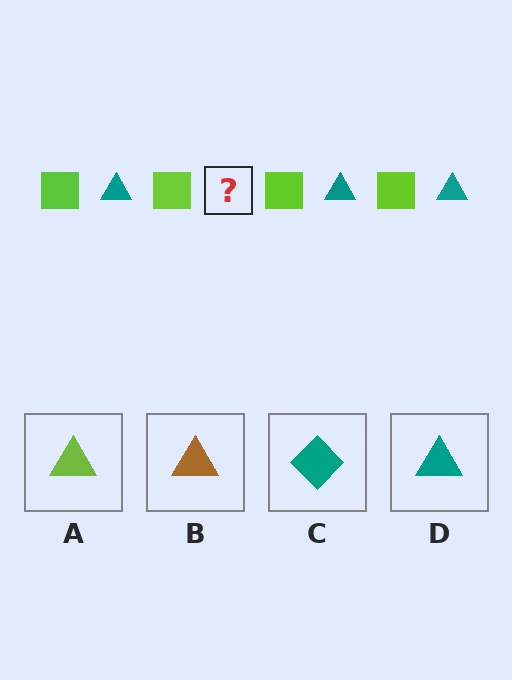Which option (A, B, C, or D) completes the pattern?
D.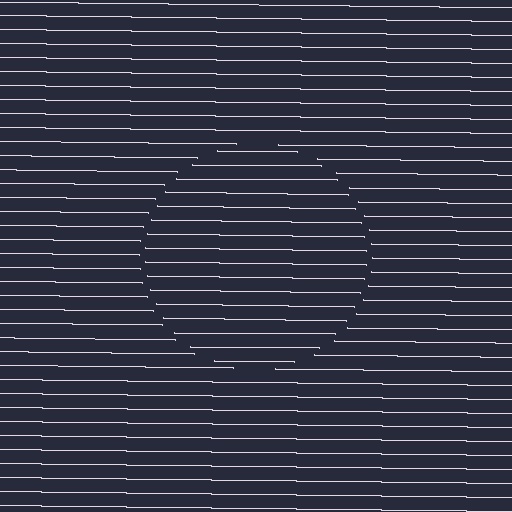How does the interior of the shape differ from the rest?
The interior of the shape contains the same grating, shifted by half a period — the contour is defined by the phase discontinuity where line-ends from the inner and outer gratings abut.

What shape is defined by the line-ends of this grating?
An illusory circle. The interior of the shape contains the same grating, shifted by half a period — the contour is defined by the phase discontinuity where line-ends from the inner and outer gratings abut.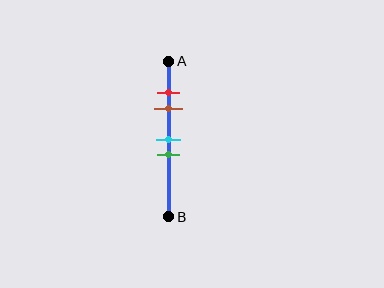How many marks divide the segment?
There are 4 marks dividing the segment.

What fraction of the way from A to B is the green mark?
The green mark is approximately 60% (0.6) of the way from A to B.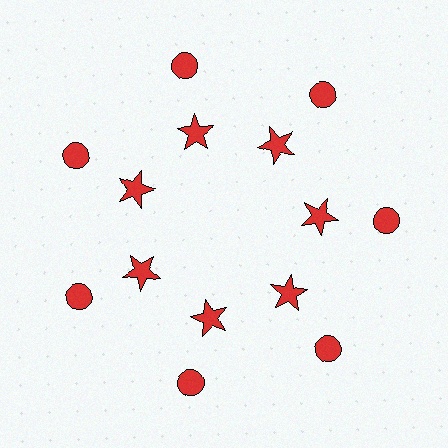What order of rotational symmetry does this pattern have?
This pattern has 7-fold rotational symmetry.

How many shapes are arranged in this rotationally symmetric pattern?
There are 14 shapes, arranged in 7 groups of 2.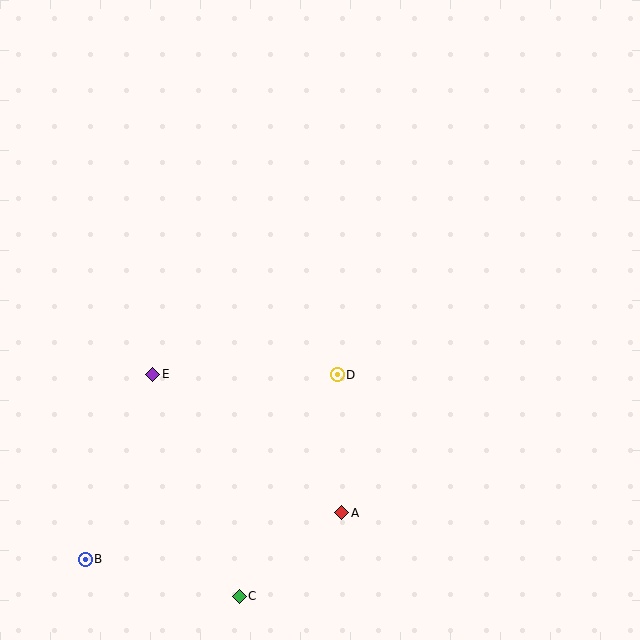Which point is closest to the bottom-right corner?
Point A is closest to the bottom-right corner.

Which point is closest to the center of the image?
Point D at (337, 375) is closest to the center.